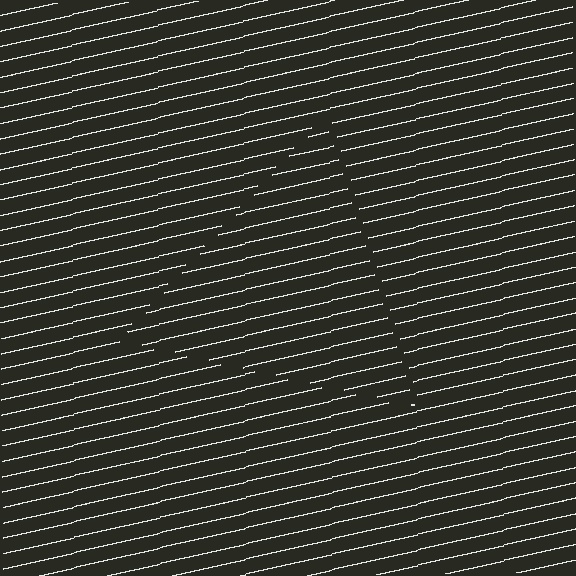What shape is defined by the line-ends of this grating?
An illusory triangle. The interior of the shape contains the same grating, shifted by half a period — the contour is defined by the phase discontinuity where line-ends from the inner and outer gratings abut.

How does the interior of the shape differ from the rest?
The interior of the shape contains the same grating, shifted by half a period — the contour is defined by the phase discontinuity where line-ends from the inner and outer gratings abut.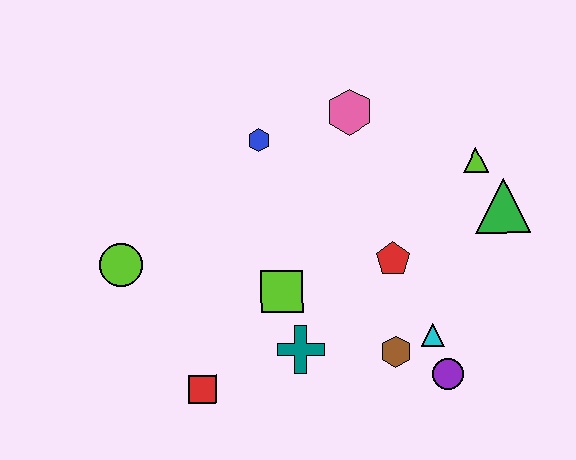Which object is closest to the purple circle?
The cyan triangle is closest to the purple circle.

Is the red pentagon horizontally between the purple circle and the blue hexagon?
Yes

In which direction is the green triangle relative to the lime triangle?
The green triangle is below the lime triangle.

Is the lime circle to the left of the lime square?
Yes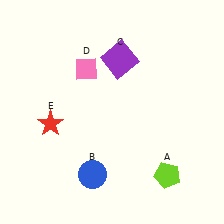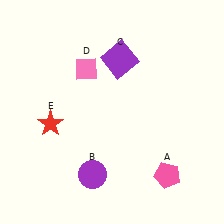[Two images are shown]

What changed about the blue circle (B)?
In Image 1, B is blue. In Image 2, it changed to purple.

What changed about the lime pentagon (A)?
In Image 1, A is lime. In Image 2, it changed to pink.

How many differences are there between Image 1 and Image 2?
There are 2 differences between the two images.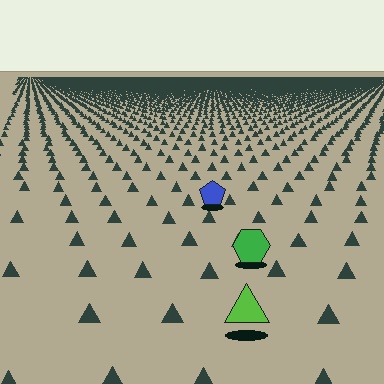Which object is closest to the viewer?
The lime triangle is closest. The texture marks near it are larger and more spread out.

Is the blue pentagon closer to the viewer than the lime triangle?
No. The lime triangle is closer — you can tell from the texture gradient: the ground texture is coarser near it.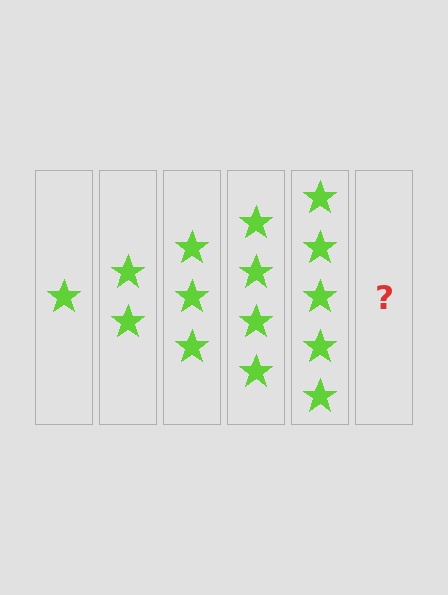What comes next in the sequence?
The next element should be 6 stars.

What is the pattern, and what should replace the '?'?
The pattern is that each step adds one more star. The '?' should be 6 stars.